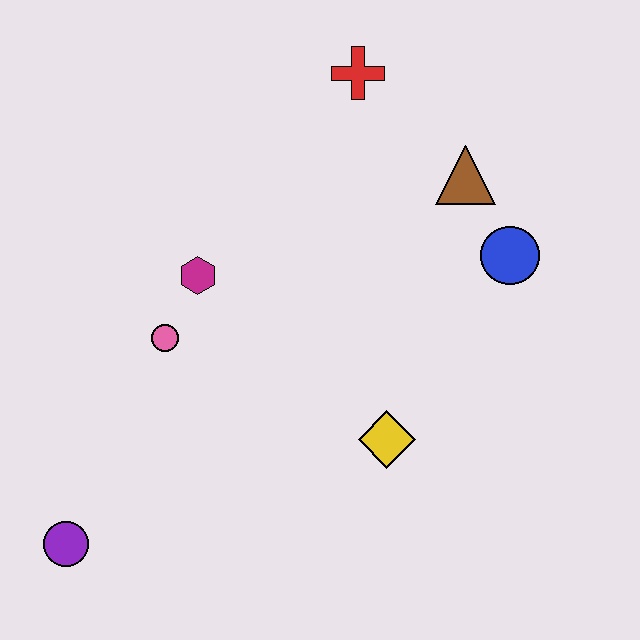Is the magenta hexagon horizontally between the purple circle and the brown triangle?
Yes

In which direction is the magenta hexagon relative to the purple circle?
The magenta hexagon is above the purple circle.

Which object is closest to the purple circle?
The pink circle is closest to the purple circle.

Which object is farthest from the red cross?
The purple circle is farthest from the red cross.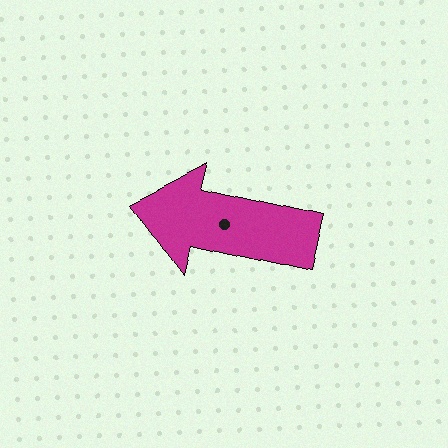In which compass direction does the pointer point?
West.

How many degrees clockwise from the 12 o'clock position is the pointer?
Approximately 283 degrees.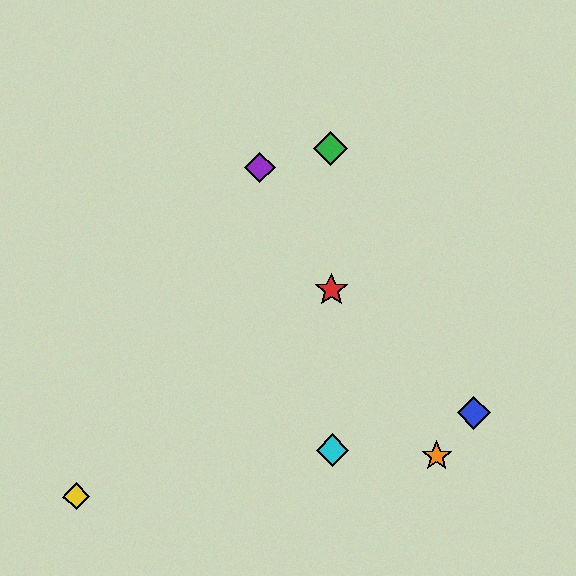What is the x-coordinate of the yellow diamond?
The yellow diamond is at x≈77.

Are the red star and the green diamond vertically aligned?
Yes, both are at x≈331.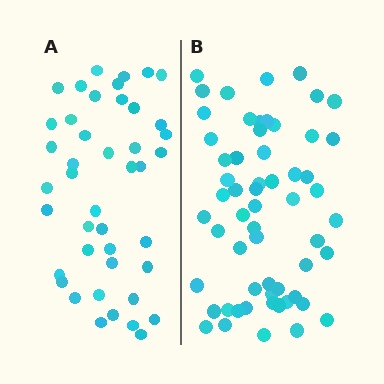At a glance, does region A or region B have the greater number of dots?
Region B (the right region) has more dots.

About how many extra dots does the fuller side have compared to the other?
Region B has approximately 15 more dots than region A.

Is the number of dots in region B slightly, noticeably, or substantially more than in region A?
Region B has noticeably more, but not dramatically so. The ratio is roughly 1.4 to 1.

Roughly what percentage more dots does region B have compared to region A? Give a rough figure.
About 35% more.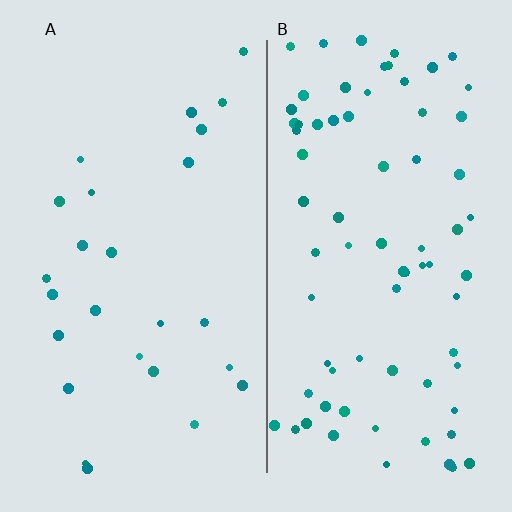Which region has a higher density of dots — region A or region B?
B (the right).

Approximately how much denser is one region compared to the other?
Approximately 2.9× — region B over region A.